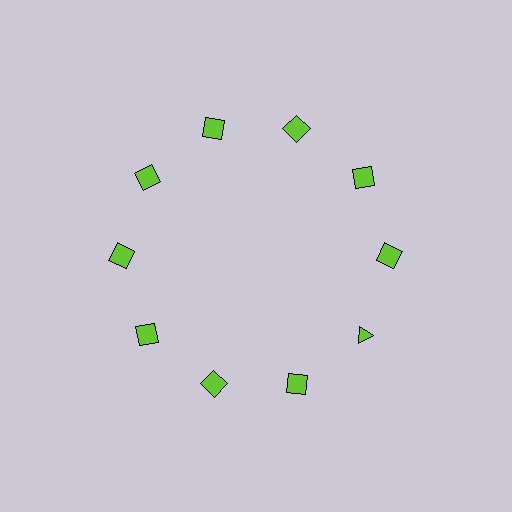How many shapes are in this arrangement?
There are 10 shapes arranged in a ring pattern.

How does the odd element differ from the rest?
It has a different shape: triangle instead of square.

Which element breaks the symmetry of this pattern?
The lime triangle at roughly the 4 o'clock position breaks the symmetry. All other shapes are lime squares.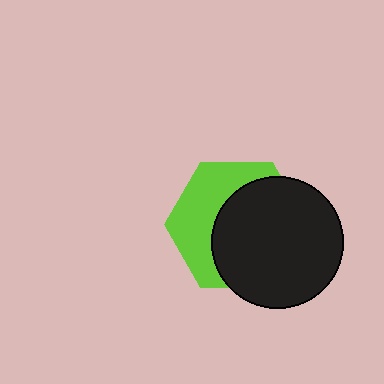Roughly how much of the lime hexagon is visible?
A small part of it is visible (roughly 42%).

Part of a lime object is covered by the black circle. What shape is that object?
It is a hexagon.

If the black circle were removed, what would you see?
You would see the complete lime hexagon.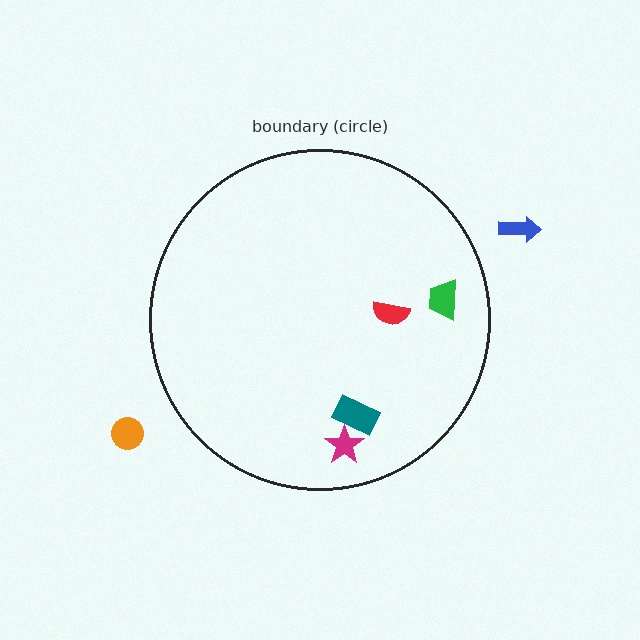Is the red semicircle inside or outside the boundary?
Inside.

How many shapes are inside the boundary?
4 inside, 2 outside.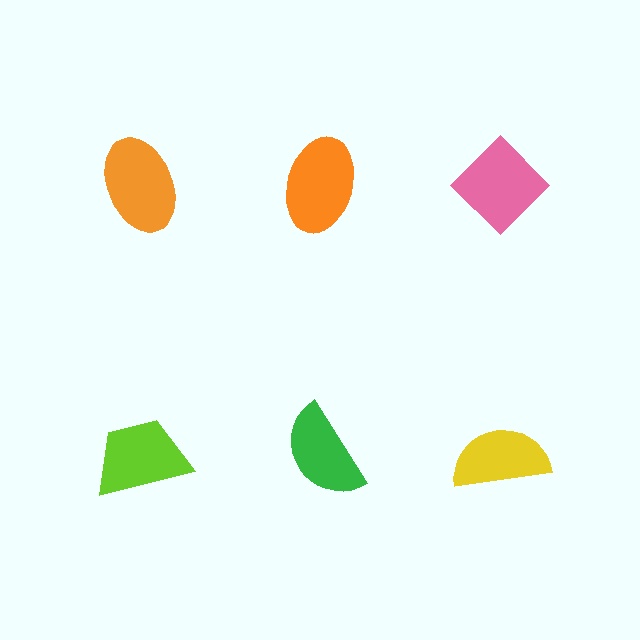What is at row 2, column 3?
A yellow semicircle.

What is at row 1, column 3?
A pink diamond.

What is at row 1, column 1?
An orange ellipse.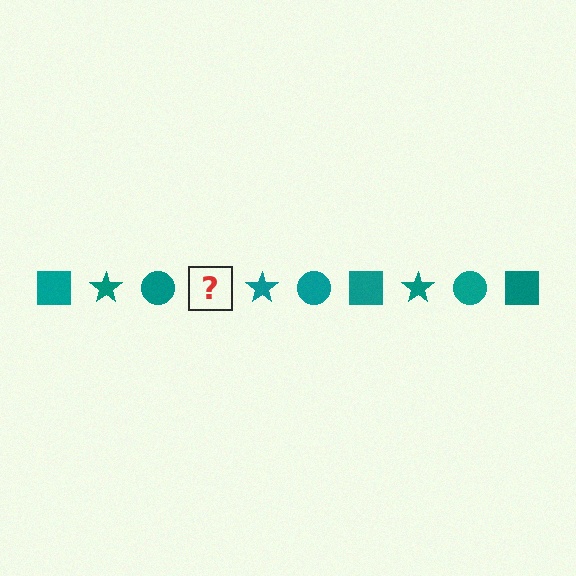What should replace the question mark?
The question mark should be replaced with a teal square.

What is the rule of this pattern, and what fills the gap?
The rule is that the pattern cycles through square, star, circle shapes in teal. The gap should be filled with a teal square.